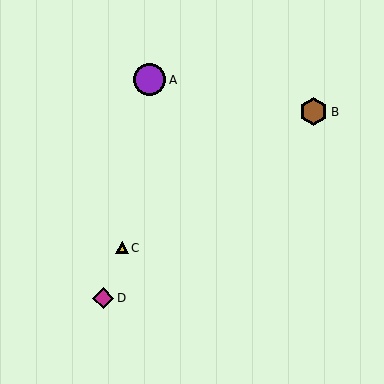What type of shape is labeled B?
Shape B is a brown hexagon.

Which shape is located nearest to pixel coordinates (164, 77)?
The purple circle (labeled A) at (150, 80) is nearest to that location.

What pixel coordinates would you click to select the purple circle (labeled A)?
Click at (150, 80) to select the purple circle A.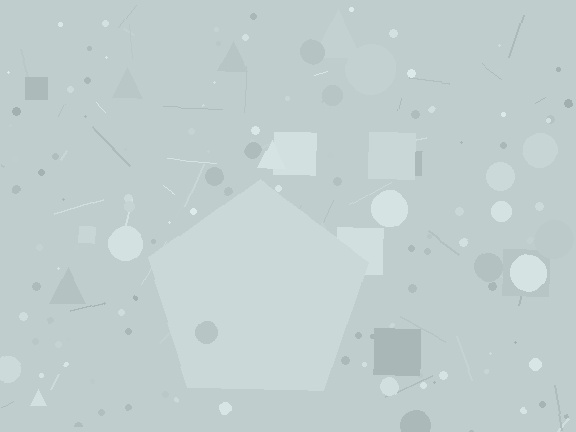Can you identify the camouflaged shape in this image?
The camouflaged shape is a pentagon.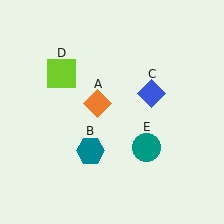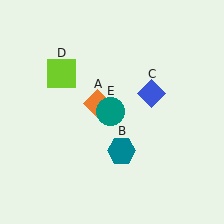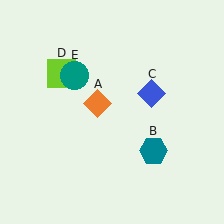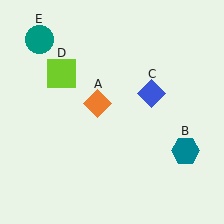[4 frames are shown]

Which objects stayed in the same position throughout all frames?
Orange diamond (object A) and blue diamond (object C) and lime square (object D) remained stationary.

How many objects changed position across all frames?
2 objects changed position: teal hexagon (object B), teal circle (object E).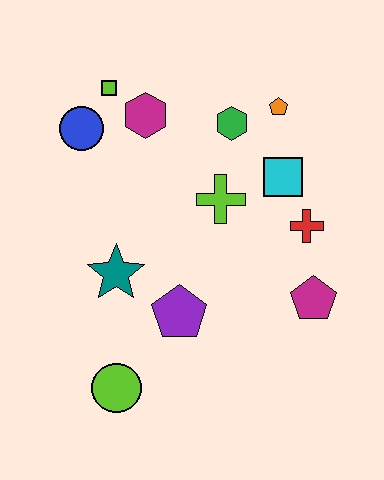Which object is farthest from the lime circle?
The orange pentagon is farthest from the lime circle.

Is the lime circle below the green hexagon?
Yes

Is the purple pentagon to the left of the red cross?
Yes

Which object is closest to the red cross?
The cyan square is closest to the red cross.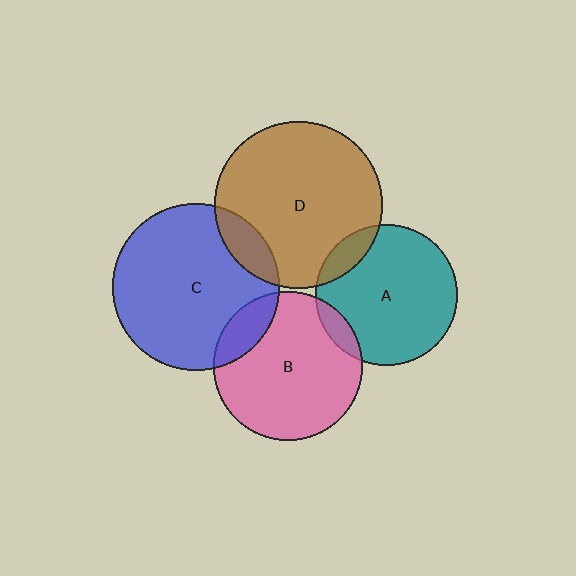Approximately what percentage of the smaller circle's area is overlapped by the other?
Approximately 10%.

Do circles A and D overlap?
Yes.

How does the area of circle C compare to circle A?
Approximately 1.4 times.